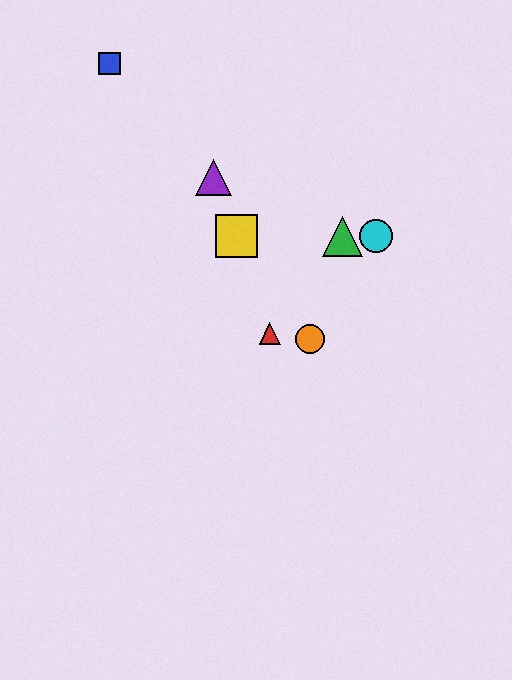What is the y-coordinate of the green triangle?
The green triangle is at y≈236.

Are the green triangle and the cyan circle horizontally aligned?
Yes, both are at y≈236.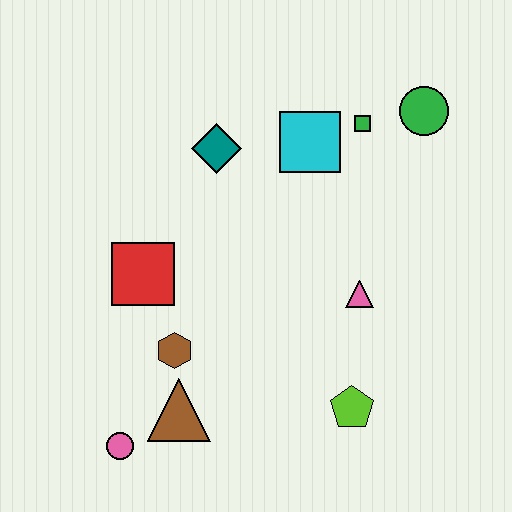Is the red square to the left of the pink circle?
No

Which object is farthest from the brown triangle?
The green circle is farthest from the brown triangle.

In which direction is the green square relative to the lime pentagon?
The green square is above the lime pentagon.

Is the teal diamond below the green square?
Yes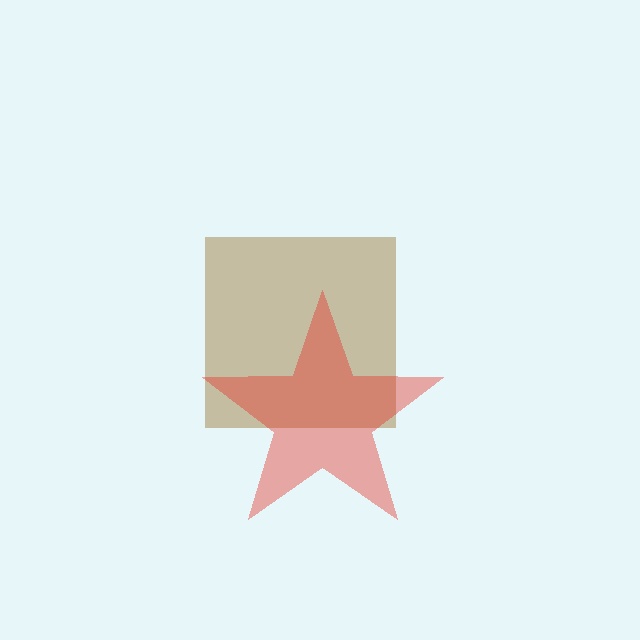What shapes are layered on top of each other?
The layered shapes are: a brown square, a red star.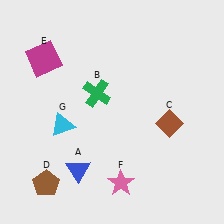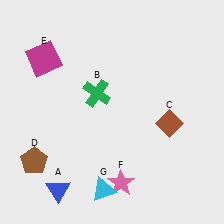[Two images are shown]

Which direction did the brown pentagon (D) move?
The brown pentagon (D) moved up.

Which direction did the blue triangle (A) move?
The blue triangle (A) moved down.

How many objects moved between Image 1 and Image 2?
3 objects moved between the two images.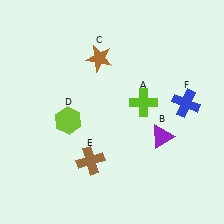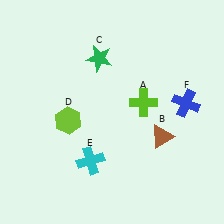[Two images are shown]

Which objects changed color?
B changed from purple to brown. C changed from brown to green. E changed from brown to cyan.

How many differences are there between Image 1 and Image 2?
There are 3 differences between the two images.